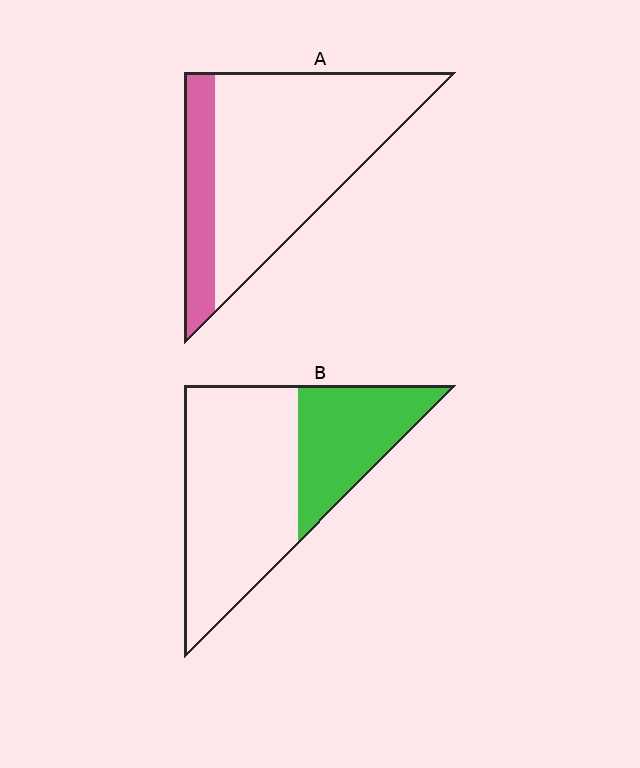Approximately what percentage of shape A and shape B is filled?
A is approximately 20% and B is approximately 35%.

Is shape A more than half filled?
No.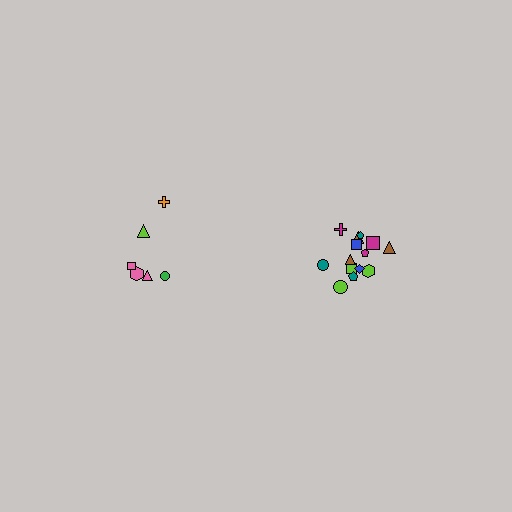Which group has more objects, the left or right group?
The right group.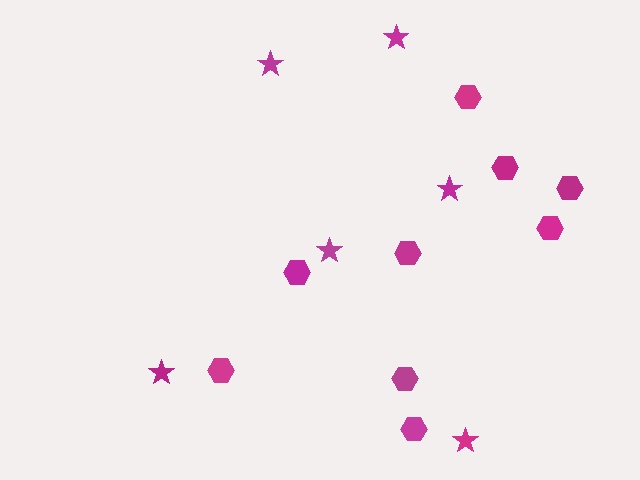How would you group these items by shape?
There are 2 groups: one group of hexagons (9) and one group of stars (6).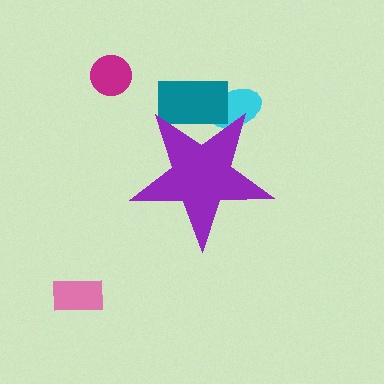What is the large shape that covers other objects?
A purple star.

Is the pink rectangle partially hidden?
No, the pink rectangle is fully visible.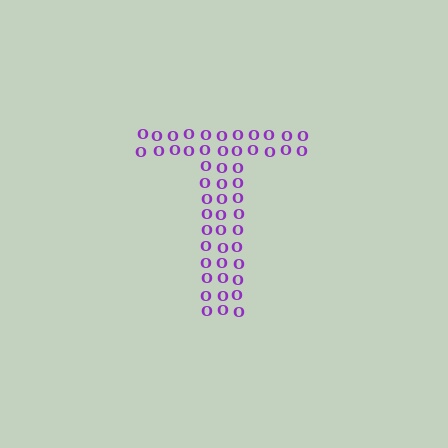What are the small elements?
The small elements are letter O's.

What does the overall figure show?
The overall figure shows the letter T.